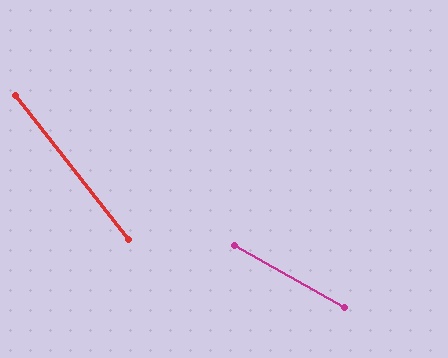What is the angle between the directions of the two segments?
Approximately 23 degrees.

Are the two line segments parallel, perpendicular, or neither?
Neither parallel nor perpendicular — they differ by about 23°.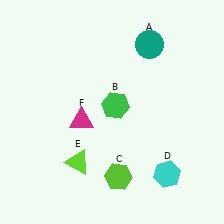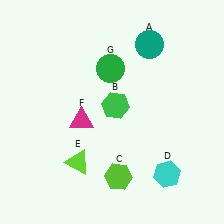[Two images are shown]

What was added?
A green circle (G) was added in Image 2.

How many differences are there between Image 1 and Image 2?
There is 1 difference between the two images.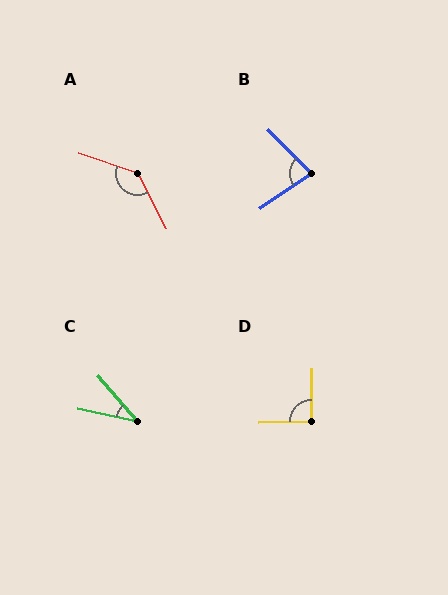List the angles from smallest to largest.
C (37°), B (79°), D (92°), A (137°).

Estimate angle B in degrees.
Approximately 79 degrees.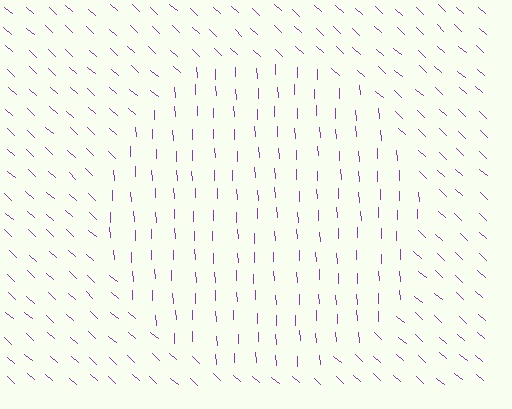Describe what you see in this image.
The image is filled with small purple line segments. A circle region in the image has lines oriented differently from the surrounding lines, creating a visible texture boundary.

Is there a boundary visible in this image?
Yes, there is a texture boundary formed by a change in line orientation.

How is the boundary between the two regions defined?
The boundary is defined purely by a change in line orientation (approximately 45 degrees difference). All lines are the same color and thickness.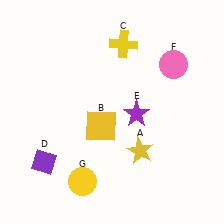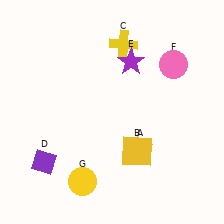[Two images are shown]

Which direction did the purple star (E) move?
The purple star (E) moved up.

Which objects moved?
The objects that moved are: the yellow square (B), the purple star (E).